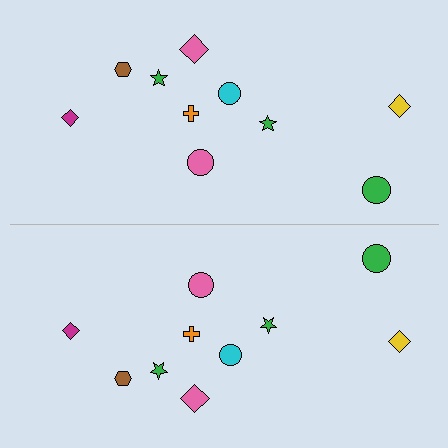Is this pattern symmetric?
Yes, this pattern has bilateral (reflection) symmetry.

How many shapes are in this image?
There are 20 shapes in this image.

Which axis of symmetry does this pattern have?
The pattern has a horizontal axis of symmetry running through the center of the image.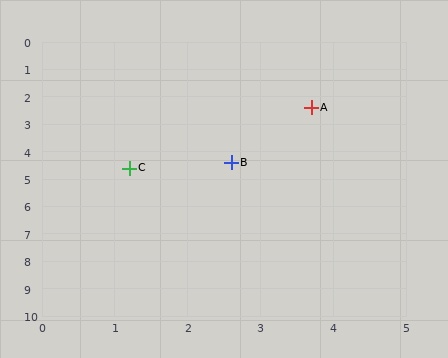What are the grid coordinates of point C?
Point C is at approximately (1.2, 4.6).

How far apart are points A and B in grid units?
Points A and B are about 2.3 grid units apart.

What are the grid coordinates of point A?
Point A is at approximately (3.7, 2.4).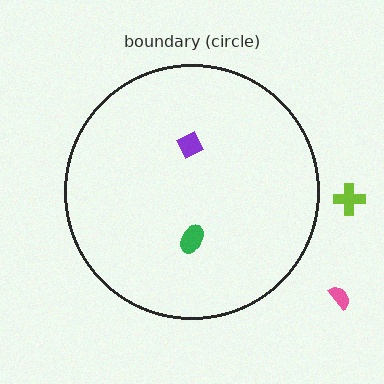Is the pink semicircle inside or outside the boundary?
Outside.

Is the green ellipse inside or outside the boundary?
Inside.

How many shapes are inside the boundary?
2 inside, 2 outside.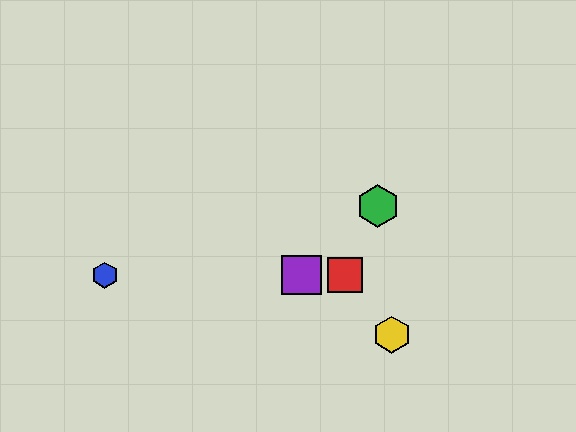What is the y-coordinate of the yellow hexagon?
The yellow hexagon is at y≈335.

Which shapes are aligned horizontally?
The red square, the blue hexagon, the purple square are aligned horizontally.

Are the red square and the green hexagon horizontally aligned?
No, the red square is at y≈275 and the green hexagon is at y≈206.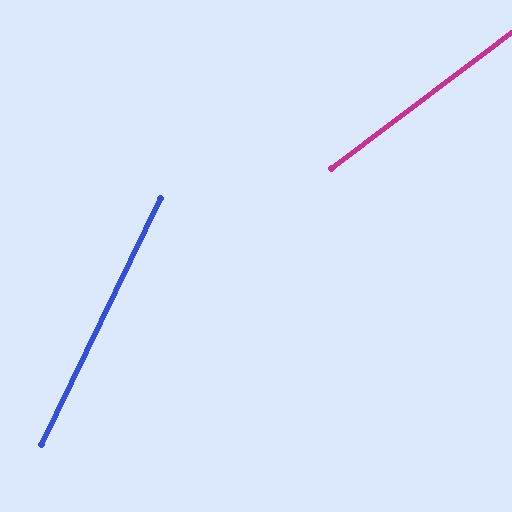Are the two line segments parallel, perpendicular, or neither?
Neither parallel nor perpendicular — they differ by about 27°.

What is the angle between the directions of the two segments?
Approximately 27 degrees.